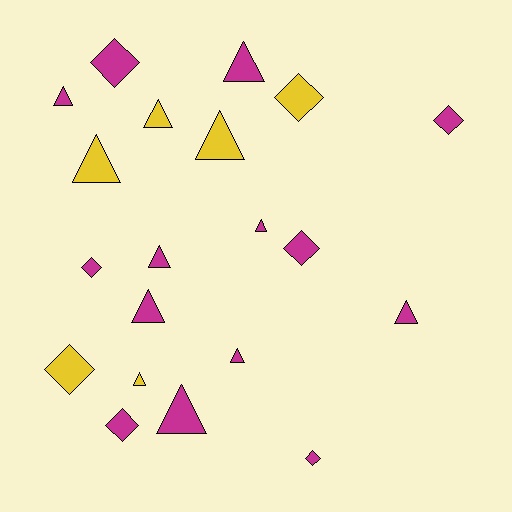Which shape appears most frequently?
Triangle, with 12 objects.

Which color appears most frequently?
Magenta, with 14 objects.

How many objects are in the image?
There are 20 objects.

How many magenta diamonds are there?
There are 6 magenta diamonds.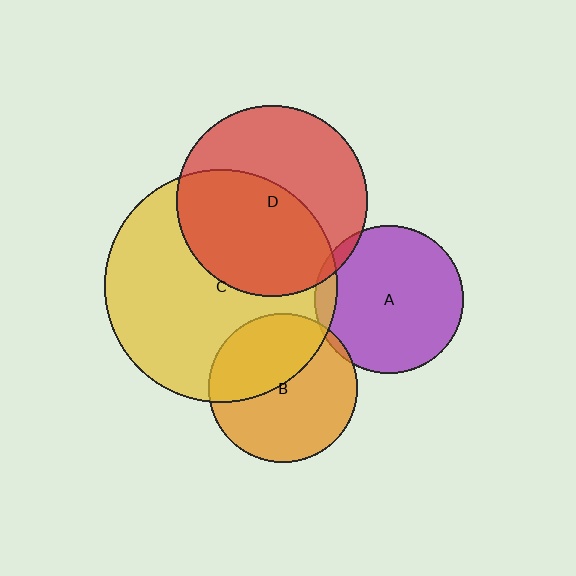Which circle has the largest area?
Circle C (yellow).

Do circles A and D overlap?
Yes.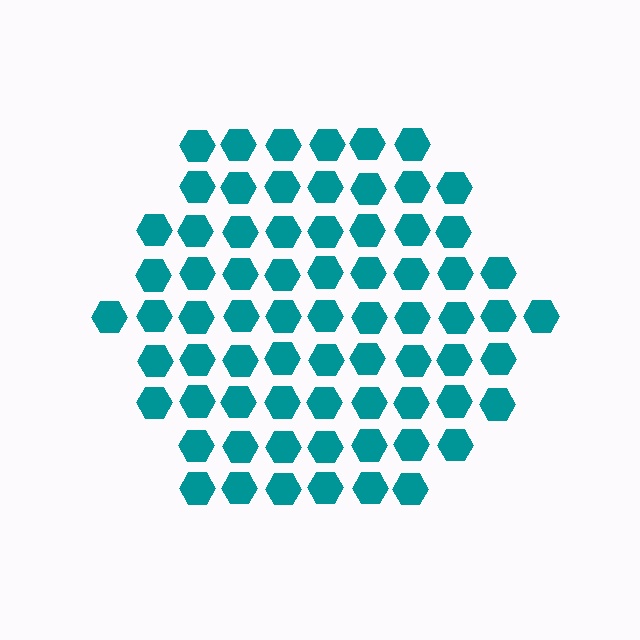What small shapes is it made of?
It is made of small hexagons.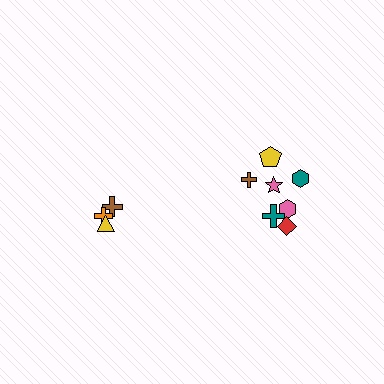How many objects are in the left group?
There are 3 objects.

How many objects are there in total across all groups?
There are 10 objects.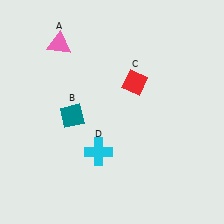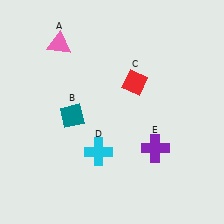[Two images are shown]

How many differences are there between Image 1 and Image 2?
There is 1 difference between the two images.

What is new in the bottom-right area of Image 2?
A purple cross (E) was added in the bottom-right area of Image 2.